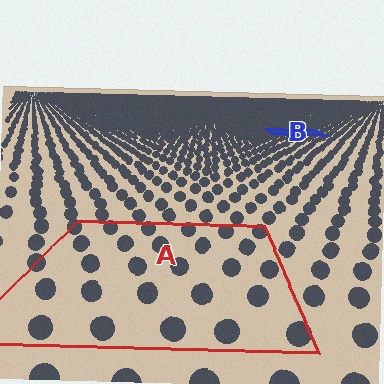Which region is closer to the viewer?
Region A is closer. The texture elements there are larger and more spread out.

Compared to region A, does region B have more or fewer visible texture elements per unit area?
Region B has more texture elements per unit area — they are packed more densely because it is farther away.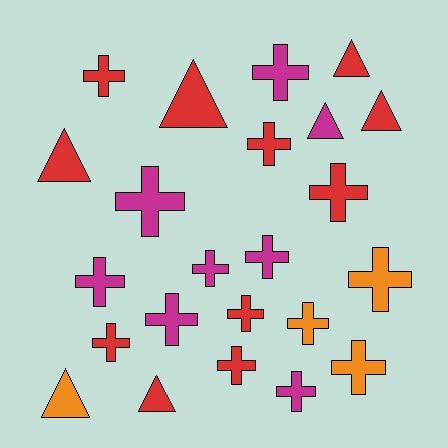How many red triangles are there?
There are 5 red triangles.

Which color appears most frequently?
Red, with 11 objects.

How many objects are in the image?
There are 23 objects.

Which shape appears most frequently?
Cross, with 16 objects.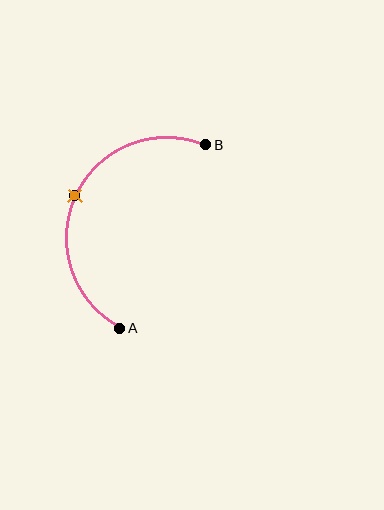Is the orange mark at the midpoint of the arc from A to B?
Yes. The orange mark lies on the arc at equal arc-length from both A and B — it is the arc midpoint.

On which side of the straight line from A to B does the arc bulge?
The arc bulges to the left of the straight line connecting A and B.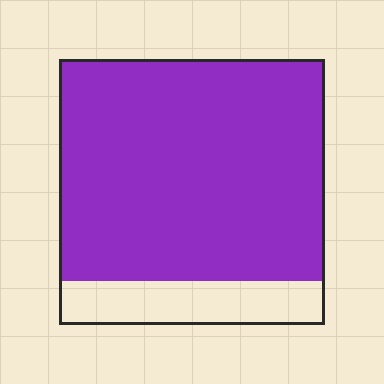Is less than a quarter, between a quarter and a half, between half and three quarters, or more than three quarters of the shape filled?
More than three quarters.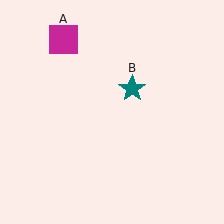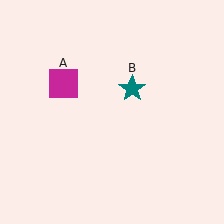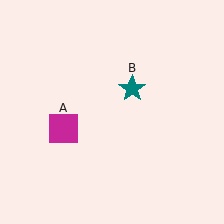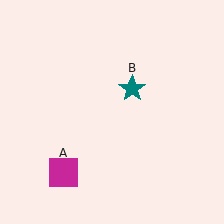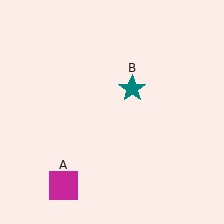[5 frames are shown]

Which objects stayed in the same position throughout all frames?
Teal star (object B) remained stationary.